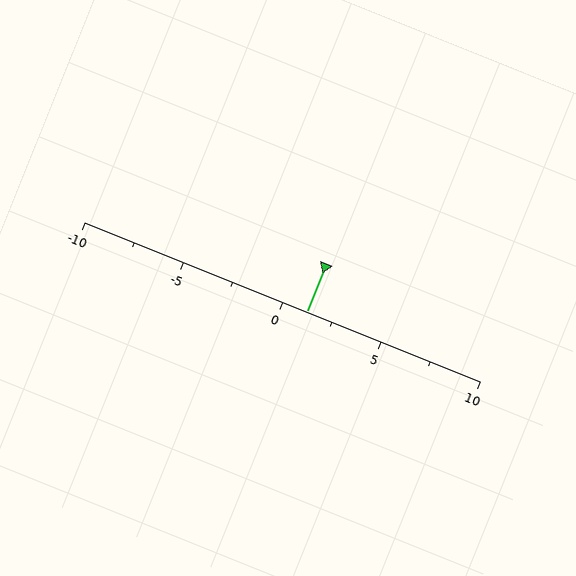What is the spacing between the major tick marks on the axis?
The major ticks are spaced 5 apart.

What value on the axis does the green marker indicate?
The marker indicates approximately 1.2.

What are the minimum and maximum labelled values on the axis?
The axis runs from -10 to 10.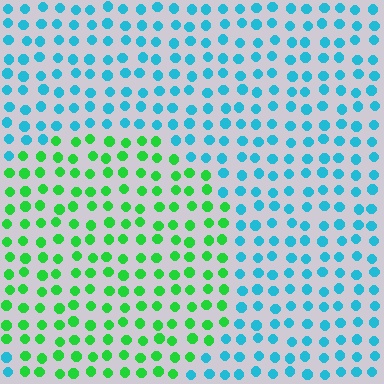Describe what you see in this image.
The image is filled with small cyan elements in a uniform arrangement. A circle-shaped region is visible where the elements are tinted to a slightly different hue, forming a subtle color boundary.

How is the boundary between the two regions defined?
The boundary is defined purely by a slight shift in hue (about 62 degrees). Spacing, size, and orientation are identical on both sides.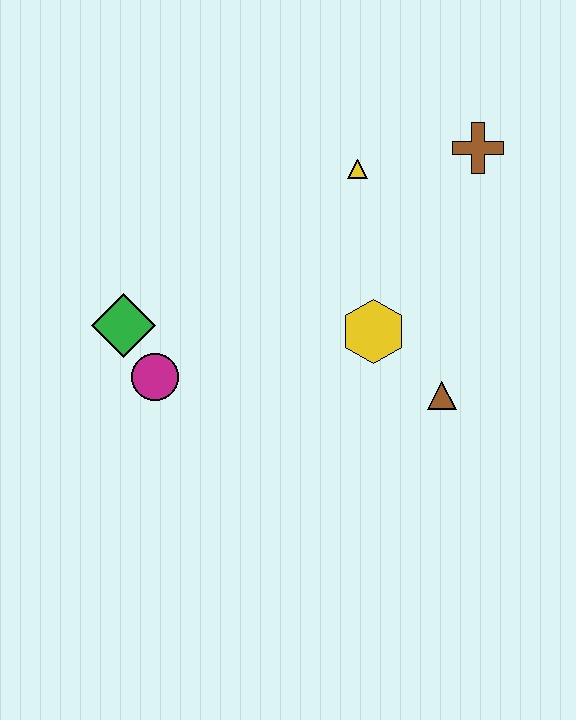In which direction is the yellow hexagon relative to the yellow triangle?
The yellow hexagon is below the yellow triangle.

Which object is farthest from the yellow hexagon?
The green diamond is farthest from the yellow hexagon.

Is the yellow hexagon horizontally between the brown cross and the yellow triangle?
Yes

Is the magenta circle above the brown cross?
No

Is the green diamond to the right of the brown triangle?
No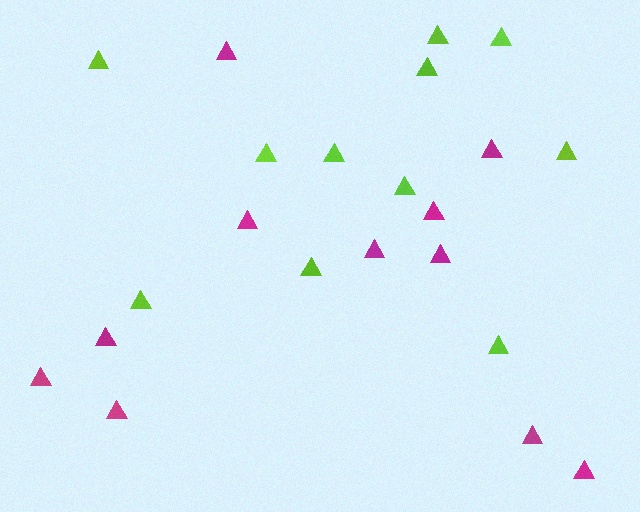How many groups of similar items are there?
There are 2 groups: one group of lime triangles (11) and one group of magenta triangles (11).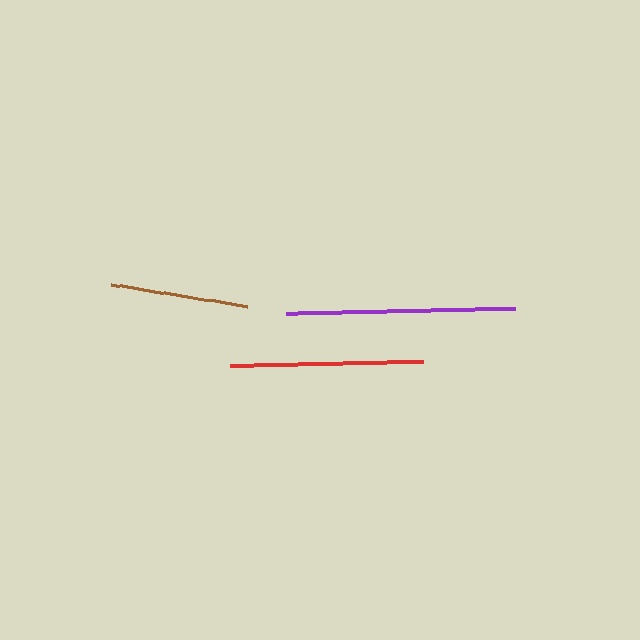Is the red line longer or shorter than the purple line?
The purple line is longer than the red line.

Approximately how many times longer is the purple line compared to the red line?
The purple line is approximately 1.2 times the length of the red line.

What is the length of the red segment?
The red segment is approximately 193 pixels long.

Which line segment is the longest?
The purple line is the longest at approximately 229 pixels.